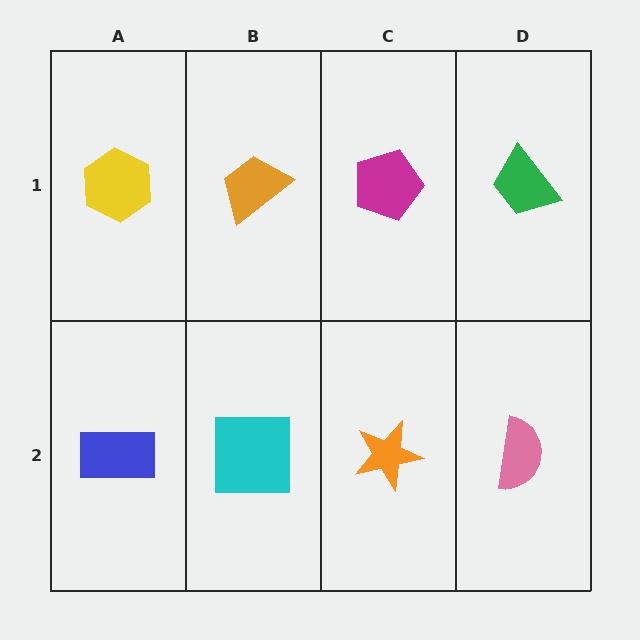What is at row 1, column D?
A green trapezoid.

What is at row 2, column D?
A pink semicircle.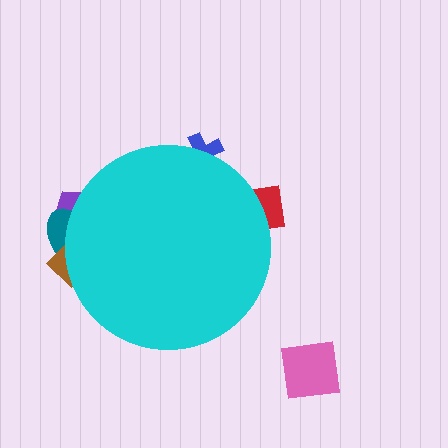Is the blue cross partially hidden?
Yes, the blue cross is partially hidden behind the cyan circle.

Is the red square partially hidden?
Yes, the red square is partially hidden behind the cyan circle.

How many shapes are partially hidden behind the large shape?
5 shapes are partially hidden.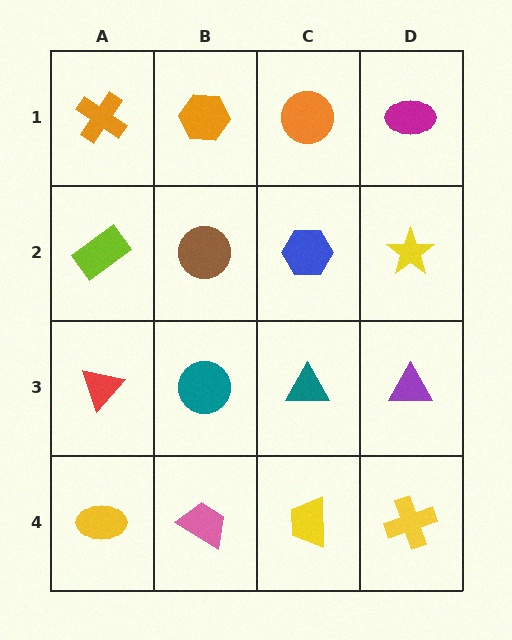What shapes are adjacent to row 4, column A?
A red triangle (row 3, column A), a pink trapezoid (row 4, column B).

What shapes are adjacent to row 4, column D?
A purple triangle (row 3, column D), a yellow trapezoid (row 4, column C).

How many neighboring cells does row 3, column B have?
4.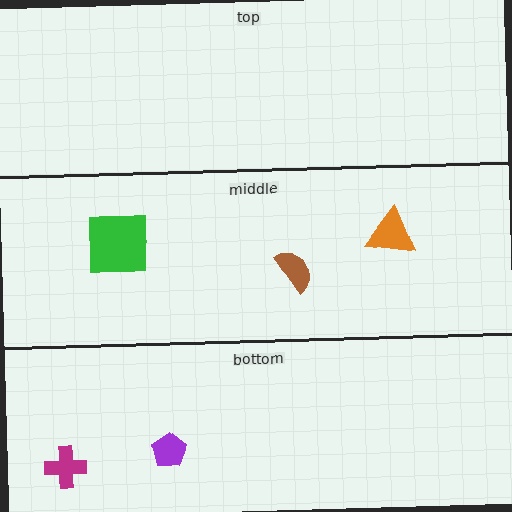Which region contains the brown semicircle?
The middle region.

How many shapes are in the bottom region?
2.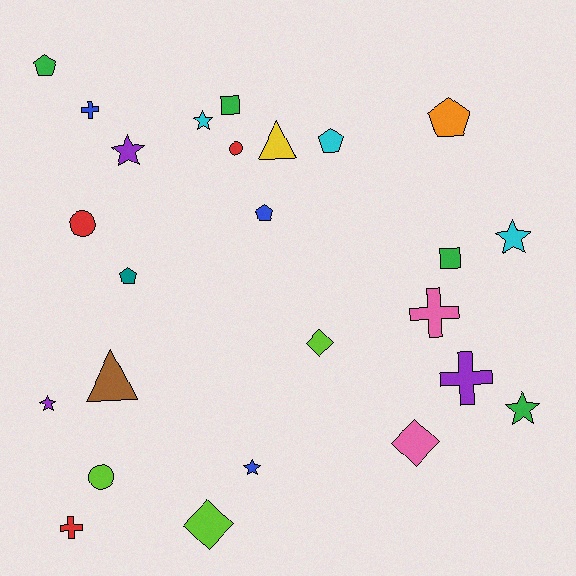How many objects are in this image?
There are 25 objects.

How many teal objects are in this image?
There is 1 teal object.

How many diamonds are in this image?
There are 3 diamonds.